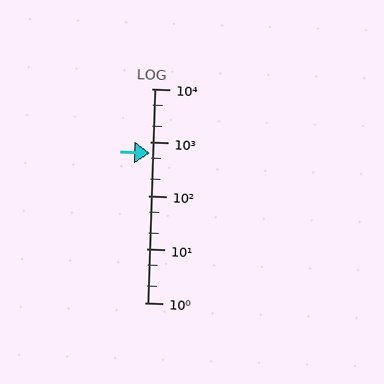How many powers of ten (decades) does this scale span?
The scale spans 4 decades, from 1 to 10000.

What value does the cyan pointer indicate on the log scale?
The pointer indicates approximately 630.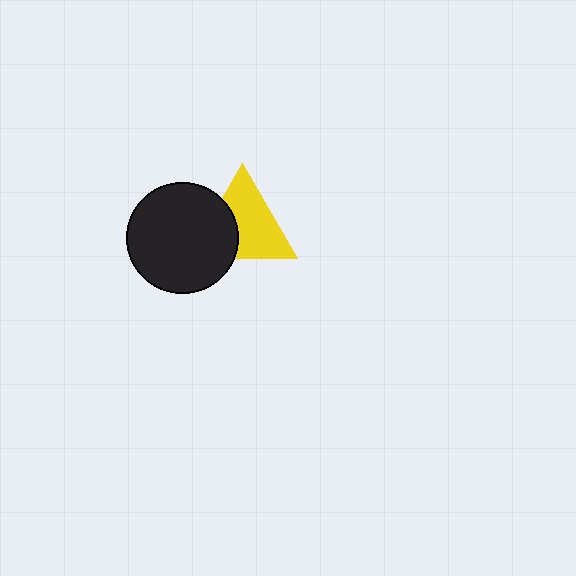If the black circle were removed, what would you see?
You would see the complete yellow triangle.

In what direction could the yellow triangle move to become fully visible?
The yellow triangle could move right. That would shift it out from behind the black circle entirely.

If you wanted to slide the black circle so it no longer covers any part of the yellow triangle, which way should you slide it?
Slide it left — that is the most direct way to separate the two shapes.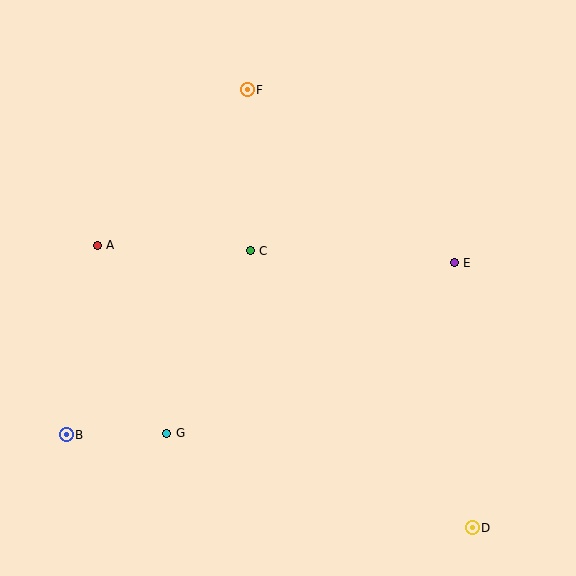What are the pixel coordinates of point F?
Point F is at (247, 90).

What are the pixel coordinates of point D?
Point D is at (472, 528).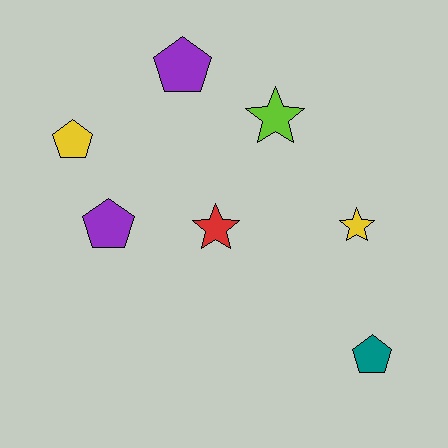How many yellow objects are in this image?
There are 2 yellow objects.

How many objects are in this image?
There are 7 objects.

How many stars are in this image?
There are 3 stars.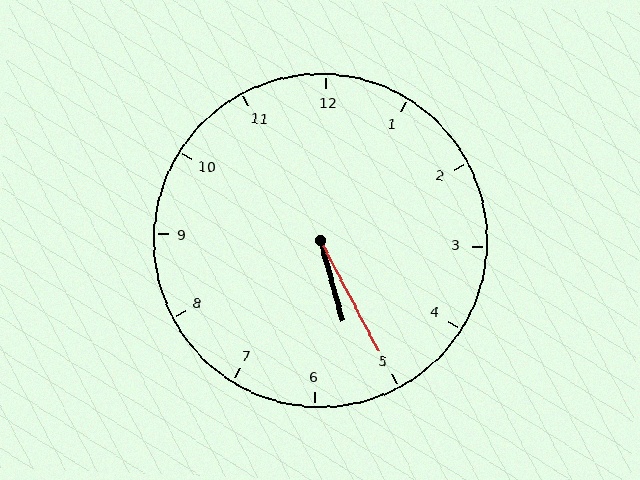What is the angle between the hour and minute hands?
Approximately 12 degrees.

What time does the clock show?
5:25.